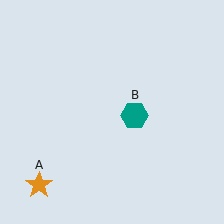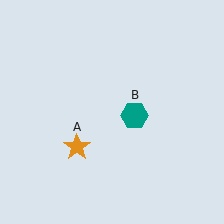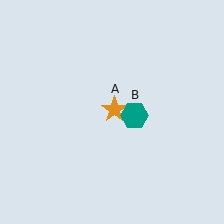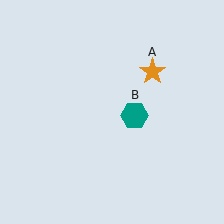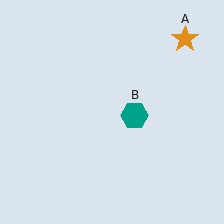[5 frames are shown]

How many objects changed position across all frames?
1 object changed position: orange star (object A).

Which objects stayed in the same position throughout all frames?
Teal hexagon (object B) remained stationary.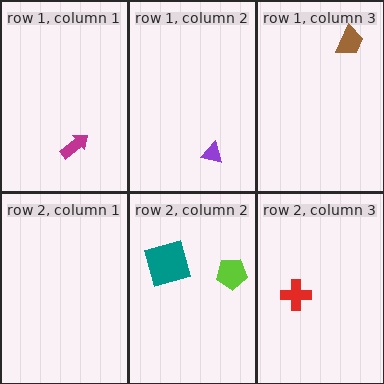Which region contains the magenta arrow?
The row 1, column 1 region.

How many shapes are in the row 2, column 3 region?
1.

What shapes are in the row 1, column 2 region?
The purple triangle.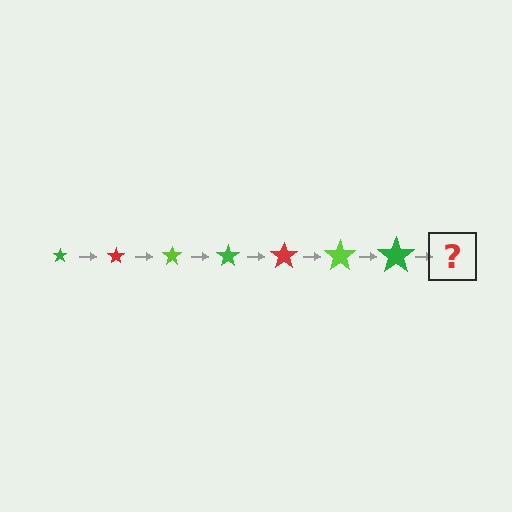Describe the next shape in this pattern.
It should be a red star, larger than the previous one.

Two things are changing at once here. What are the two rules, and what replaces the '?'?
The two rules are that the star grows larger each step and the color cycles through green, red, and lime. The '?' should be a red star, larger than the previous one.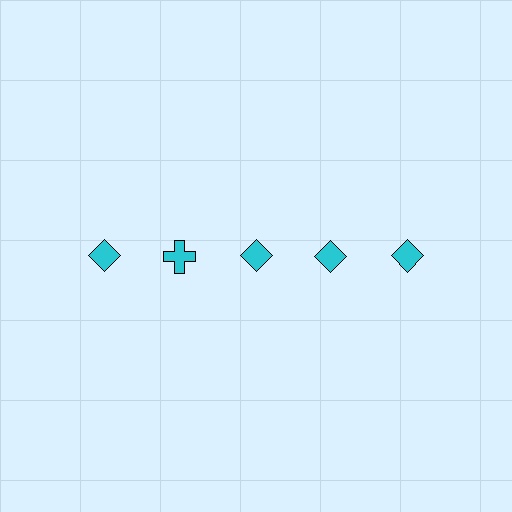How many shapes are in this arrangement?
There are 5 shapes arranged in a grid pattern.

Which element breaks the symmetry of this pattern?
The cyan cross in the top row, second from left column breaks the symmetry. All other shapes are cyan diamonds.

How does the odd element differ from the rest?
It has a different shape: cross instead of diamond.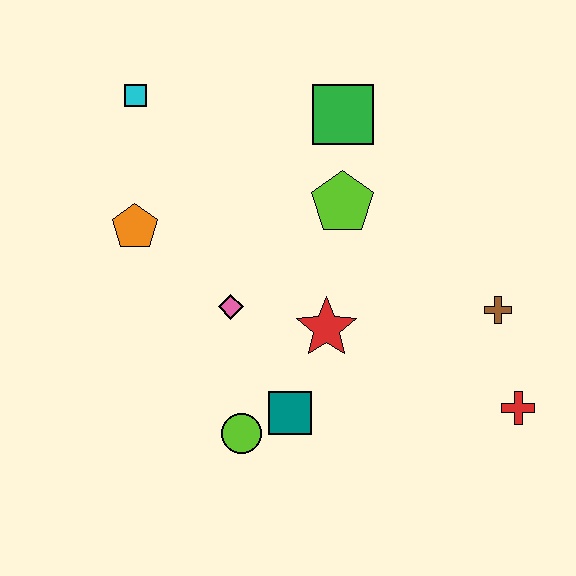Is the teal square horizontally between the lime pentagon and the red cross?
No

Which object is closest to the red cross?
The brown cross is closest to the red cross.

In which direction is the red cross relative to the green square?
The red cross is below the green square.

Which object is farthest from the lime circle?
The cyan square is farthest from the lime circle.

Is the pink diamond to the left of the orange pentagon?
No